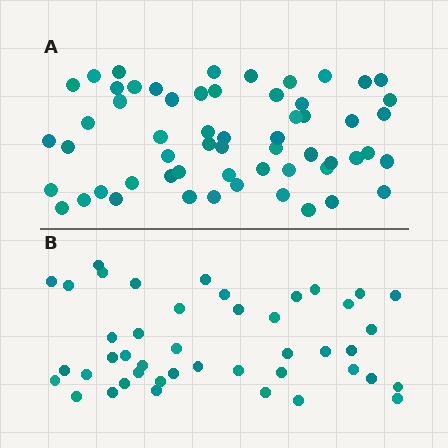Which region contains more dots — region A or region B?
Region A (the top region) has more dots.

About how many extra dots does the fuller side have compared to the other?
Region A has approximately 15 more dots than region B.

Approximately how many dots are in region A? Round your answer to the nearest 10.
About 60 dots. (The exact count is 58, which rounds to 60.)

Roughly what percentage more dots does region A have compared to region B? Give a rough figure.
About 30% more.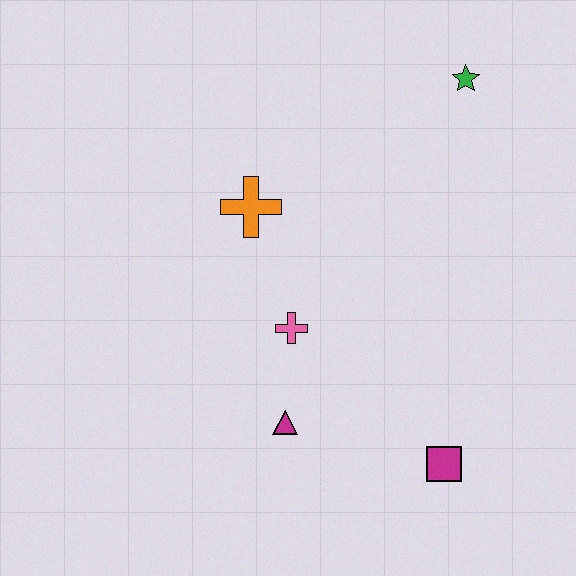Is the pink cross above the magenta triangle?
Yes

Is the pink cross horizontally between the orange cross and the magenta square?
Yes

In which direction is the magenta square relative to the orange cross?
The magenta square is below the orange cross.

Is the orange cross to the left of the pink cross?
Yes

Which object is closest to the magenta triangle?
The pink cross is closest to the magenta triangle.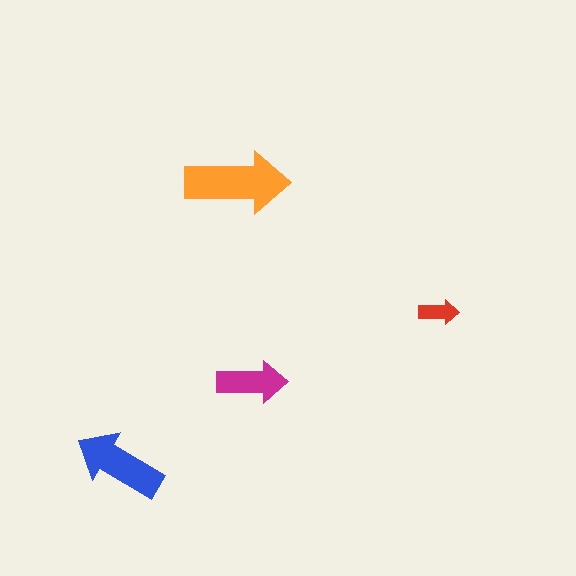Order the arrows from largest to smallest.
the orange one, the blue one, the magenta one, the red one.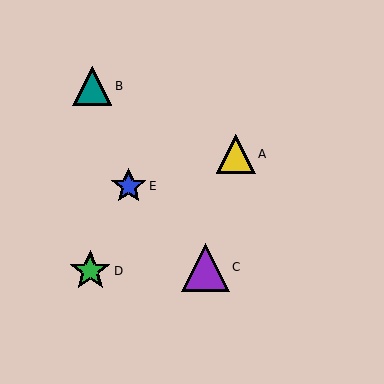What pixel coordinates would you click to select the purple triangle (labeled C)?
Click at (205, 267) to select the purple triangle C.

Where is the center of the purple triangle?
The center of the purple triangle is at (205, 267).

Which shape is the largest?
The purple triangle (labeled C) is the largest.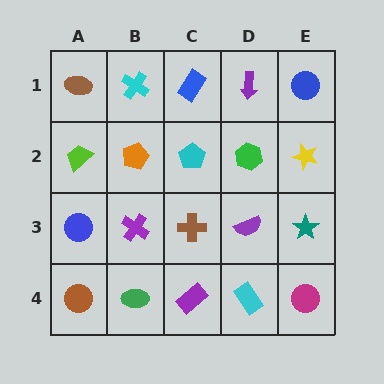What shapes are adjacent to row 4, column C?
A brown cross (row 3, column C), a green ellipse (row 4, column B), a cyan rectangle (row 4, column D).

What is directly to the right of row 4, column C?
A cyan rectangle.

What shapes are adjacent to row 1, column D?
A green hexagon (row 2, column D), a blue rectangle (row 1, column C), a blue circle (row 1, column E).